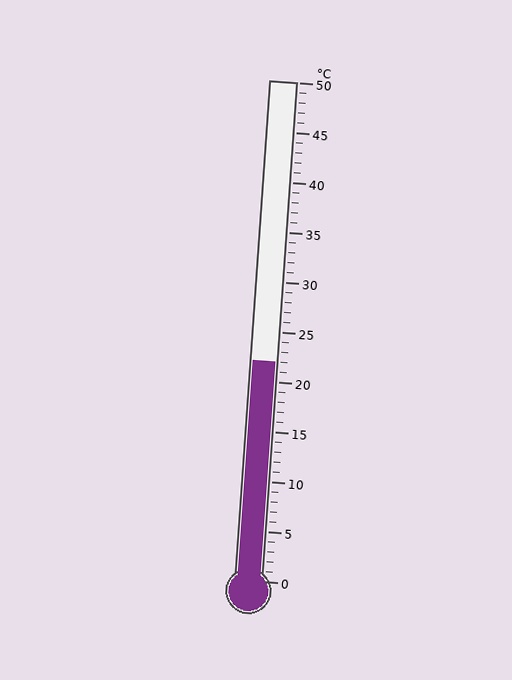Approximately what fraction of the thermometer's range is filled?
The thermometer is filled to approximately 45% of its range.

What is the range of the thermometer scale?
The thermometer scale ranges from 0°C to 50°C.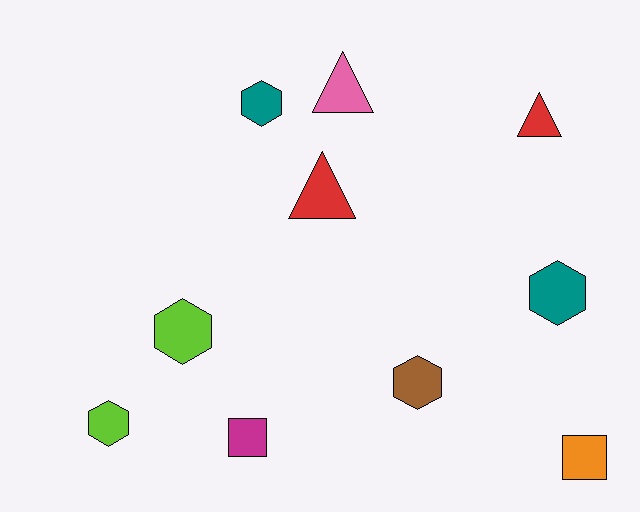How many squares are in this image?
There are 2 squares.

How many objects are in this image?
There are 10 objects.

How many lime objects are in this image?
There are 2 lime objects.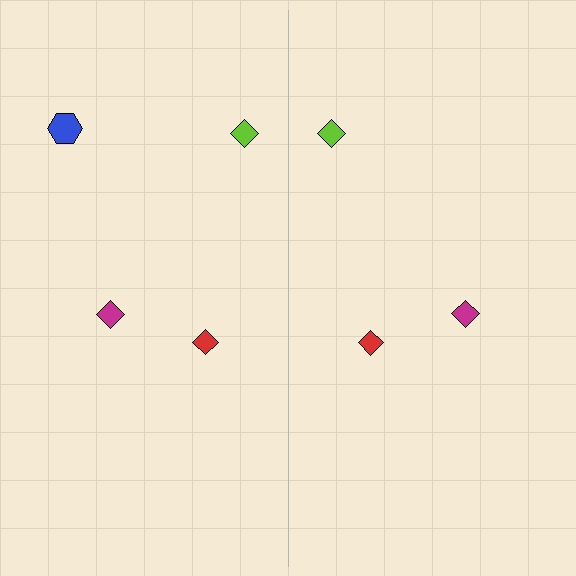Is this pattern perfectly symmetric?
No, the pattern is not perfectly symmetric. A blue hexagon is missing from the right side.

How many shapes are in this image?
There are 7 shapes in this image.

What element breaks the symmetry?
A blue hexagon is missing from the right side.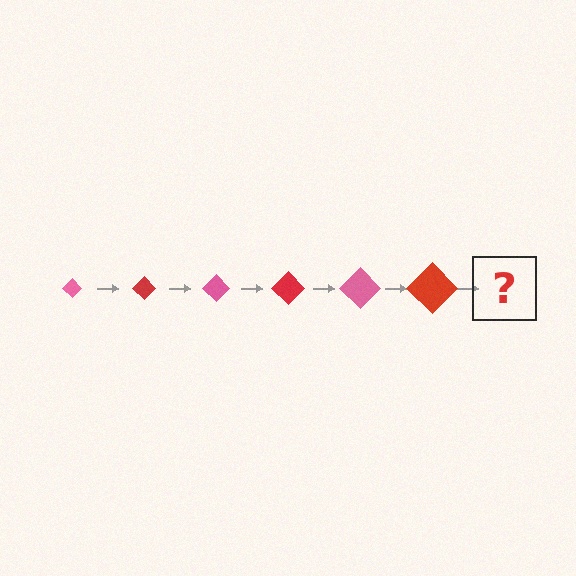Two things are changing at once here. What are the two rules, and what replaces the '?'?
The two rules are that the diamond grows larger each step and the color cycles through pink and red. The '?' should be a pink diamond, larger than the previous one.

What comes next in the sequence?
The next element should be a pink diamond, larger than the previous one.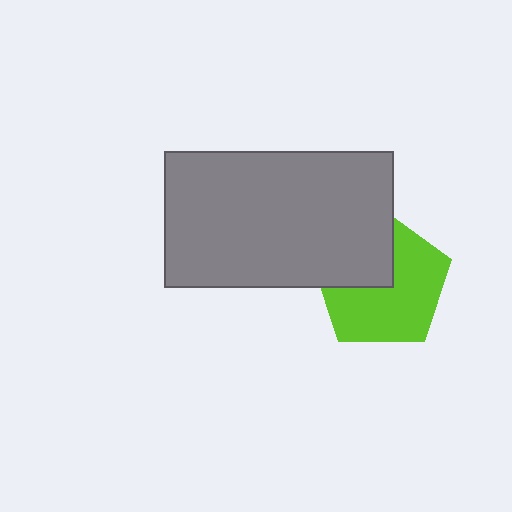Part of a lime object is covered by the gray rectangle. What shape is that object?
It is a pentagon.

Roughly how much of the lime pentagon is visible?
About half of it is visible (roughly 65%).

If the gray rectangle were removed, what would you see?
You would see the complete lime pentagon.